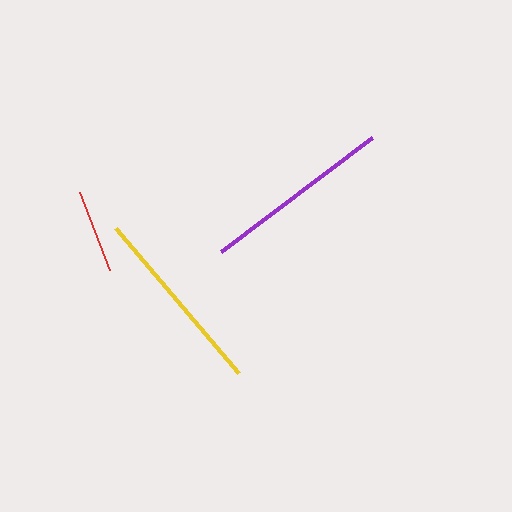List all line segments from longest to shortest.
From longest to shortest: yellow, purple, red.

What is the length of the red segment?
The red segment is approximately 84 pixels long.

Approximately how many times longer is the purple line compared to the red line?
The purple line is approximately 2.2 times the length of the red line.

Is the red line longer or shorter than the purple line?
The purple line is longer than the red line.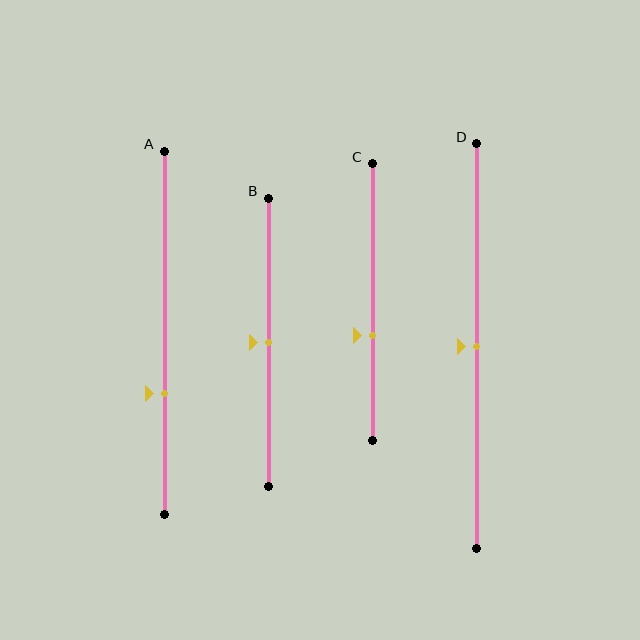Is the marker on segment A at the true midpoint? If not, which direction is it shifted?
No, the marker on segment A is shifted downward by about 17% of the segment length.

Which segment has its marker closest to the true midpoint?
Segment B has its marker closest to the true midpoint.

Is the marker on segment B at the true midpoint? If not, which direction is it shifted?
Yes, the marker on segment B is at the true midpoint.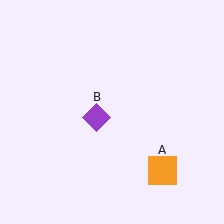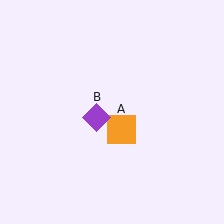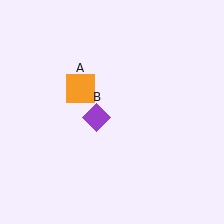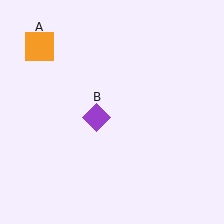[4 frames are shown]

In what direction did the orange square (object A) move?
The orange square (object A) moved up and to the left.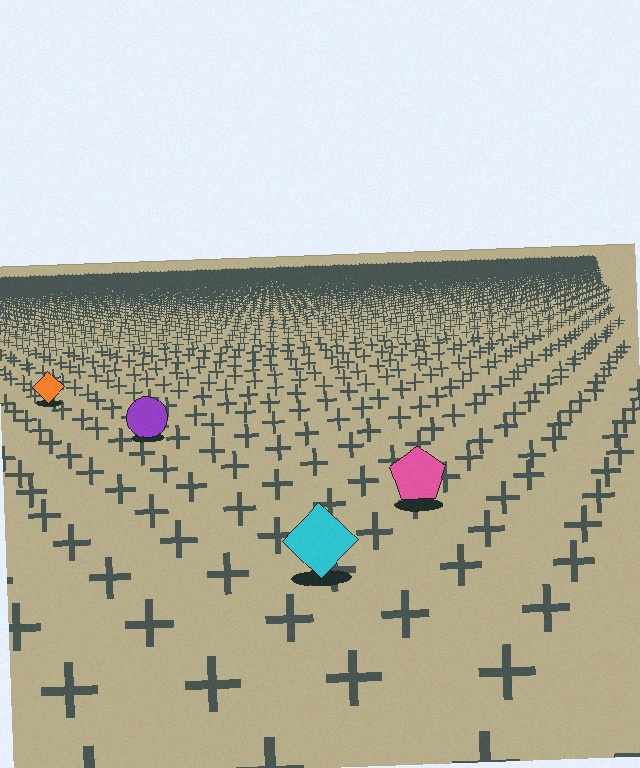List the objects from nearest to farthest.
From nearest to farthest: the cyan diamond, the pink pentagon, the purple circle, the orange diamond.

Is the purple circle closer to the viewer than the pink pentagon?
No. The pink pentagon is closer — you can tell from the texture gradient: the ground texture is coarser near it.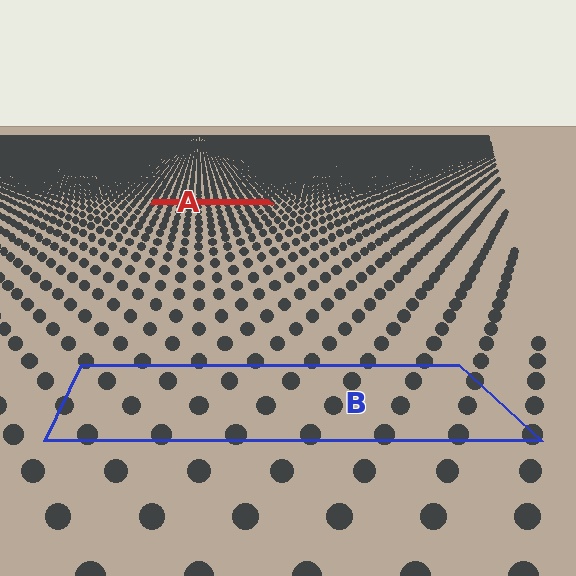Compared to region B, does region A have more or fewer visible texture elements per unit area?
Region A has more texture elements per unit area — they are packed more densely because it is farther away.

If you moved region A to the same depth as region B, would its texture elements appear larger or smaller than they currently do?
They would appear larger. At a closer depth, the same texture elements are projected at a bigger on-screen size.